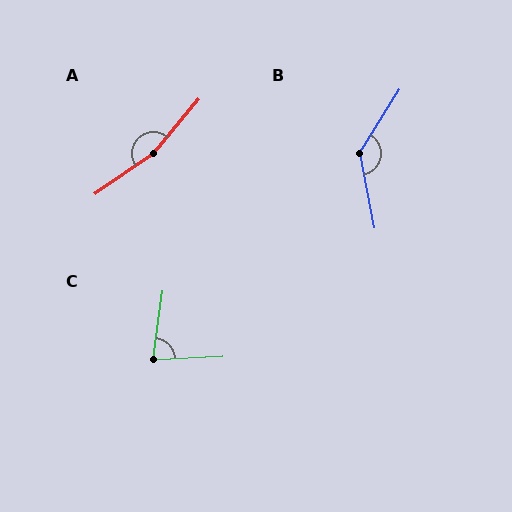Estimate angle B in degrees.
Approximately 137 degrees.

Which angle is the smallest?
C, at approximately 80 degrees.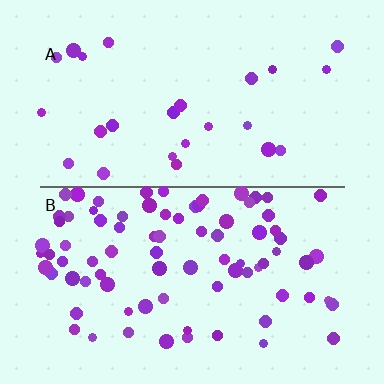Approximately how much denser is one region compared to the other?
Approximately 3.2× — region B over region A.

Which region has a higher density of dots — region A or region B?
B (the bottom).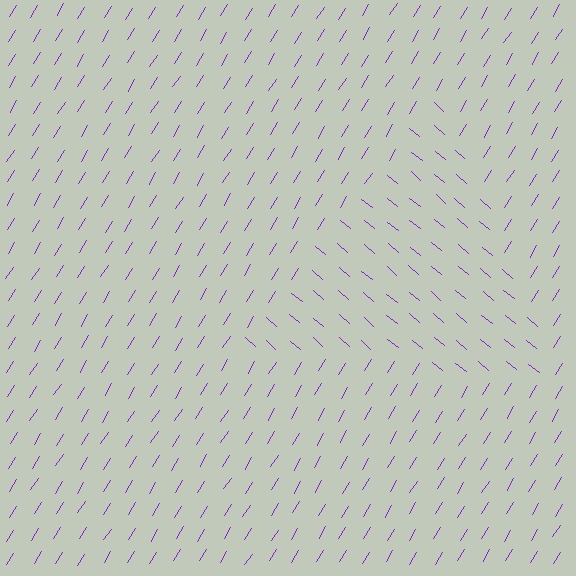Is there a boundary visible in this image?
Yes, there is a texture boundary formed by a change in line orientation.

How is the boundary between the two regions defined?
The boundary is defined purely by a change in line orientation (approximately 81 degrees difference). All lines are the same color and thickness.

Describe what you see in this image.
The image is filled with small purple line segments. A triangle region in the image has lines oriented differently from the surrounding lines, creating a visible texture boundary.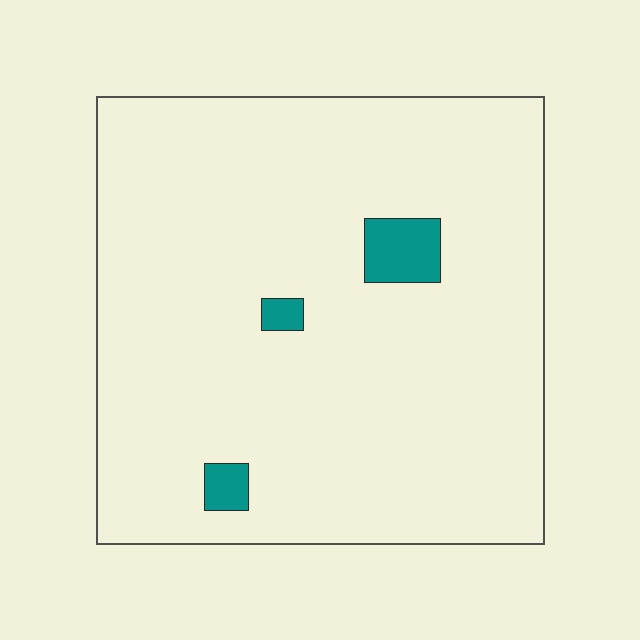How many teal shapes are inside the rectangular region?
3.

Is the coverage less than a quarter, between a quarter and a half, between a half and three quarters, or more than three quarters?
Less than a quarter.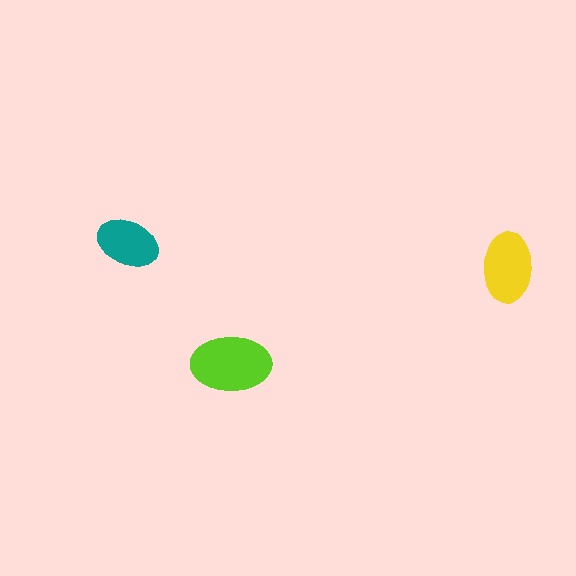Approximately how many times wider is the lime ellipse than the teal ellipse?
About 1.5 times wider.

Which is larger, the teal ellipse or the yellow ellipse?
The yellow one.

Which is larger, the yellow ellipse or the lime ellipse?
The lime one.